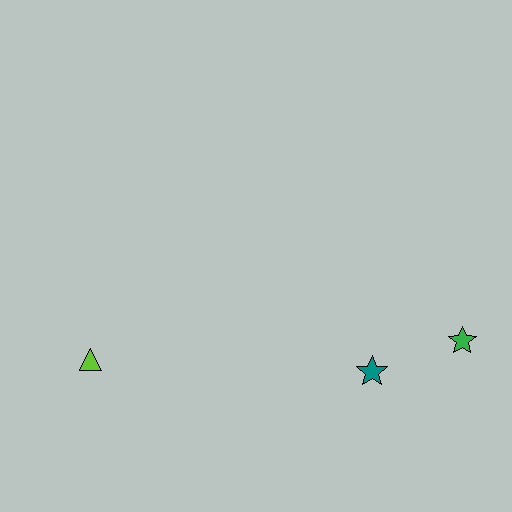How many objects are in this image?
There are 3 objects.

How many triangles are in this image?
There is 1 triangle.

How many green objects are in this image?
There is 1 green object.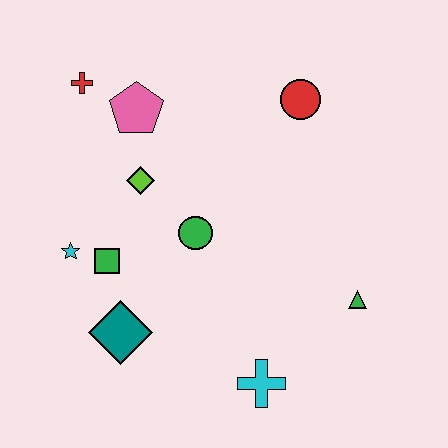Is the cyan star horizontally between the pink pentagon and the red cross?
No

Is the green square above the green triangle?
Yes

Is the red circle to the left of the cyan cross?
No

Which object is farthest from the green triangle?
The red cross is farthest from the green triangle.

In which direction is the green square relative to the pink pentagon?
The green square is below the pink pentagon.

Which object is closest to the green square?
The cyan star is closest to the green square.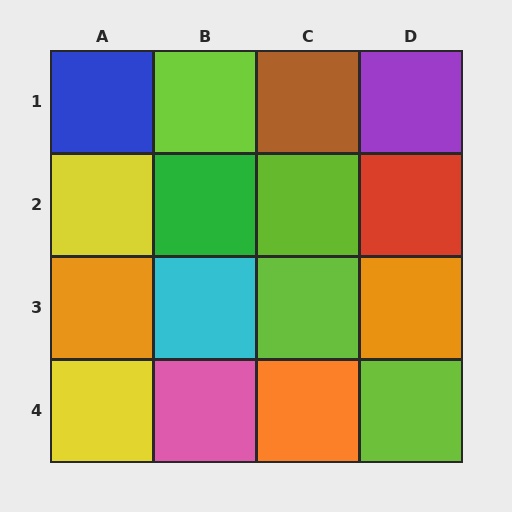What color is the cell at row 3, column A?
Orange.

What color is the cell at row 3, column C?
Lime.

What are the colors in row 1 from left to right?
Blue, lime, brown, purple.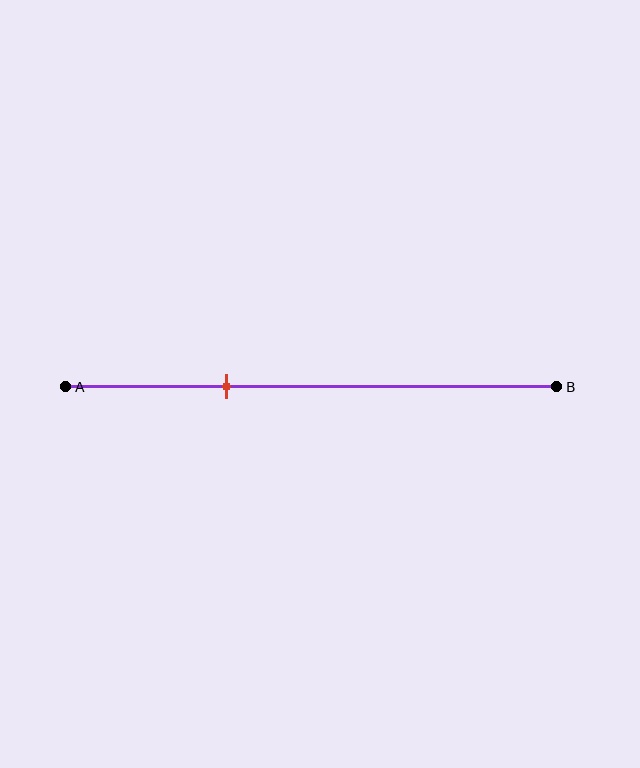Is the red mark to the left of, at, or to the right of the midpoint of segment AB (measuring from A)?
The red mark is to the left of the midpoint of segment AB.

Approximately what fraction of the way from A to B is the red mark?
The red mark is approximately 35% of the way from A to B.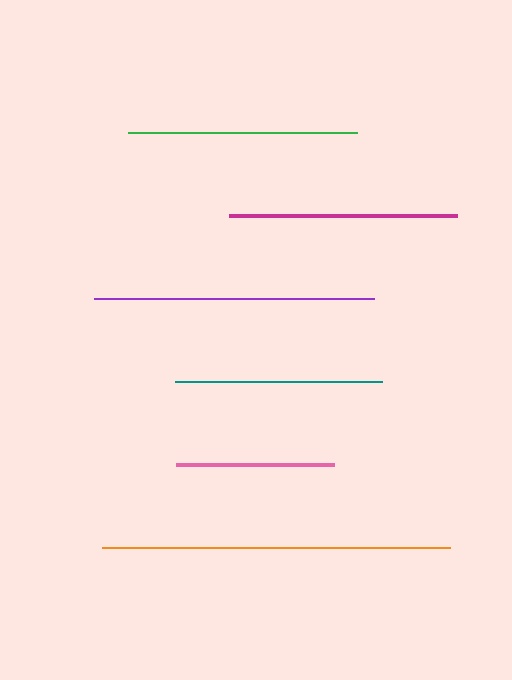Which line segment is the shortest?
The pink line is the shortest at approximately 158 pixels.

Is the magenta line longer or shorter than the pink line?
The magenta line is longer than the pink line.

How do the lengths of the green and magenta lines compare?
The green and magenta lines are approximately the same length.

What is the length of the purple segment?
The purple segment is approximately 280 pixels long.